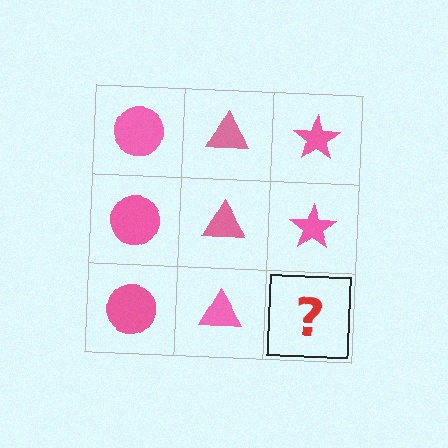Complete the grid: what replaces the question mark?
The question mark should be replaced with a pink star.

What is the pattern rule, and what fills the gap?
The rule is that each column has a consistent shape. The gap should be filled with a pink star.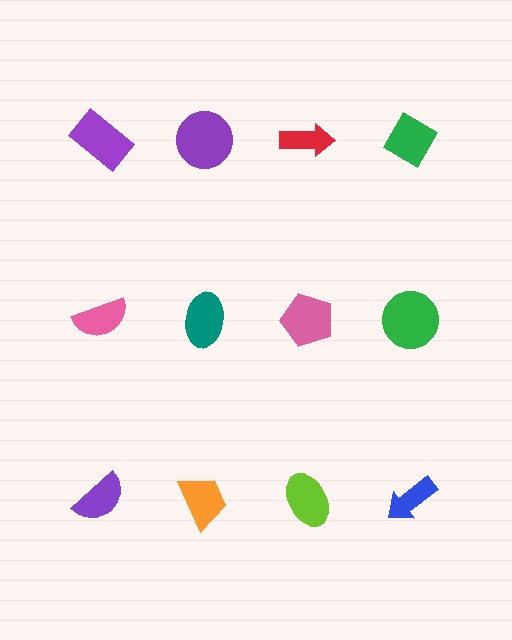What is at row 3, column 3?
A lime ellipse.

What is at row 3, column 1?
A purple semicircle.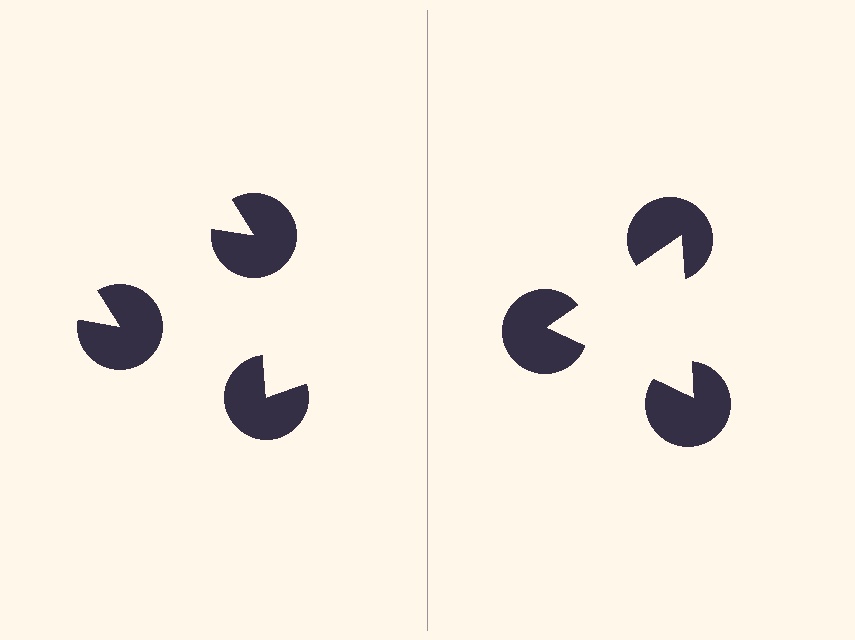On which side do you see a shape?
An illusory triangle appears on the right side. On the left side the wedge cuts are rotated, so no coherent shape forms.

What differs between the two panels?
The pac-man discs are positioned identically on both sides; only the wedge orientations differ. On the right they align to a triangle; on the left they are misaligned.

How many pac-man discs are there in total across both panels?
6 — 3 on each side.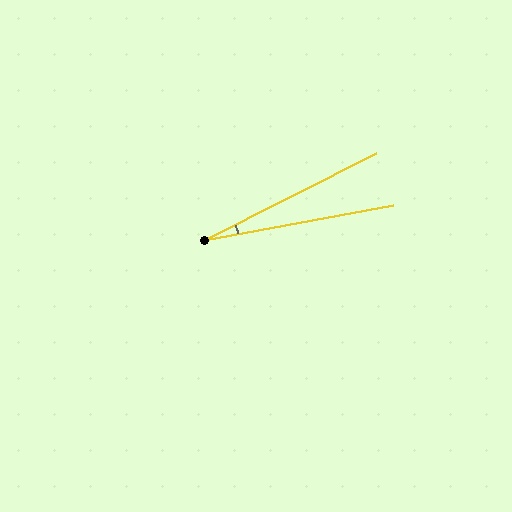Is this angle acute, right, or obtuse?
It is acute.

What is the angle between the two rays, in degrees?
Approximately 16 degrees.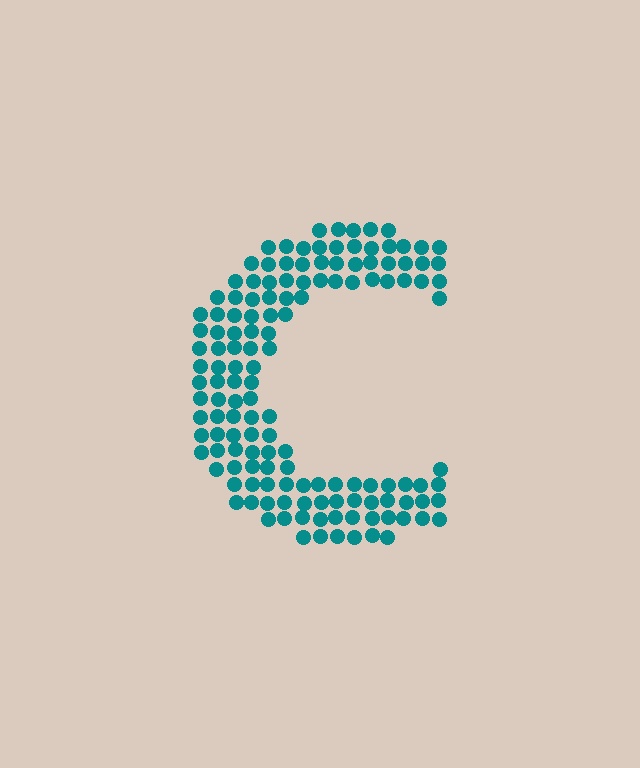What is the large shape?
The large shape is the letter C.